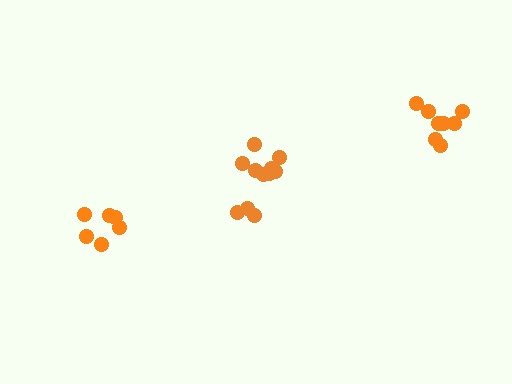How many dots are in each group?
Group 1: 8 dots, Group 2: 11 dots, Group 3: 6 dots (25 total).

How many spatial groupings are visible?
There are 3 spatial groupings.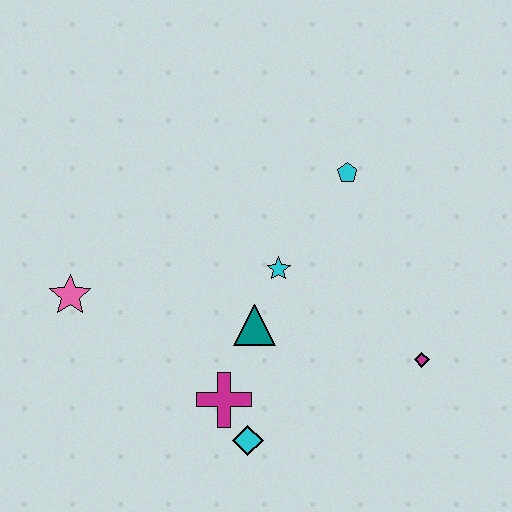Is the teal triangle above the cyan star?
No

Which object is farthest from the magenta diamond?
The pink star is farthest from the magenta diamond.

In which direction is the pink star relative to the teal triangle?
The pink star is to the left of the teal triangle.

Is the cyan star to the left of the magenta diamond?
Yes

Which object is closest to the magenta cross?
The cyan diamond is closest to the magenta cross.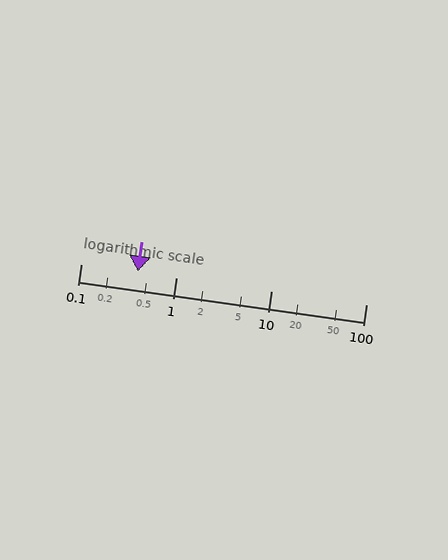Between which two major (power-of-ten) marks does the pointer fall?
The pointer is between 0.1 and 1.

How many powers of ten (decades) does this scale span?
The scale spans 3 decades, from 0.1 to 100.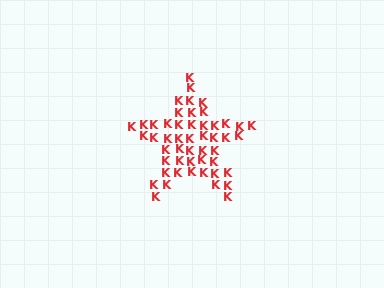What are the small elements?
The small elements are letter K's.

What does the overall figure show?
The overall figure shows a star.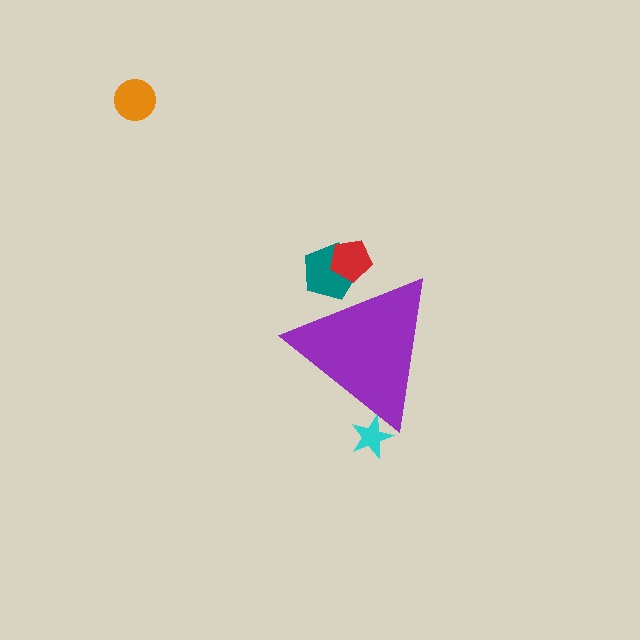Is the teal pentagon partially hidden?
Yes, the teal pentagon is partially hidden behind the purple triangle.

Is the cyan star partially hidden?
Yes, the cyan star is partially hidden behind the purple triangle.